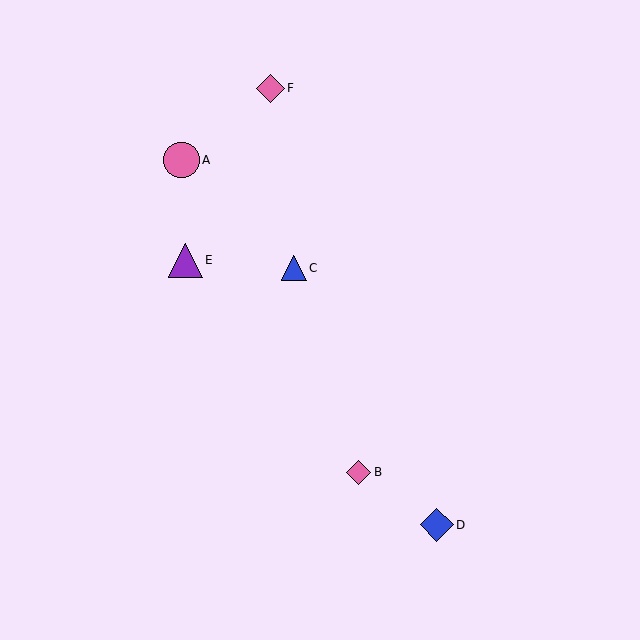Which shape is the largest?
The pink circle (labeled A) is the largest.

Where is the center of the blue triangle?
The center of the blue triangle is at (294, 268).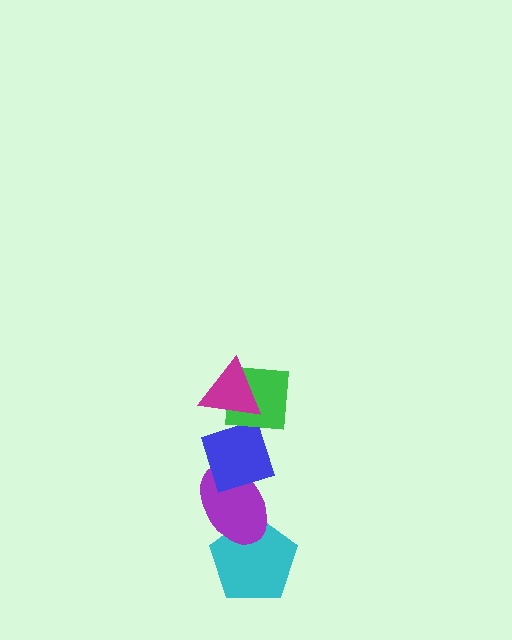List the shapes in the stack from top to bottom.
From top to bottom: the magenta triangle, the green square, the blue diamond, the purple ellipse, the cyan pentagon.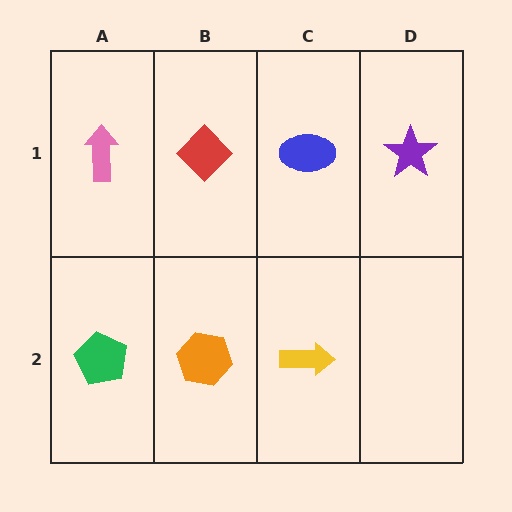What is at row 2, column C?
A yellow arrow.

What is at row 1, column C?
A blue ellipse.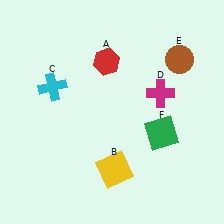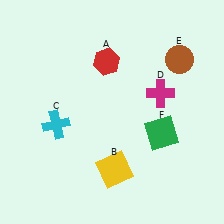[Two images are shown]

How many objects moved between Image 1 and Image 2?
1 object moved between the two images.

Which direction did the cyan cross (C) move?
The cyan cross (C) moved down.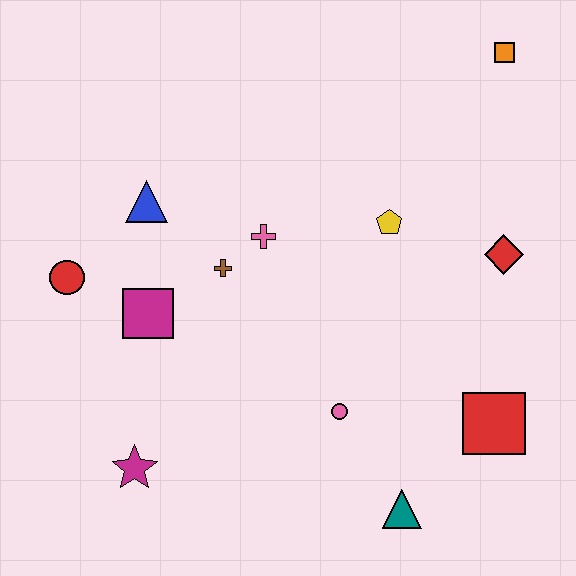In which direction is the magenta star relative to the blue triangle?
The magenta star is below the blue triangle.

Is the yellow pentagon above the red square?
Yes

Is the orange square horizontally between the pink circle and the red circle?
No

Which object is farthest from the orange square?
The magenta star is farthest from the orange square.